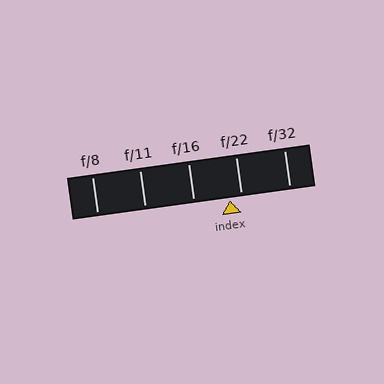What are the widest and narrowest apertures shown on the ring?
The widest aperture shown is f/8 and the narrowest is f/32.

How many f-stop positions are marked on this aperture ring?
There are 5 f-stop positions marked.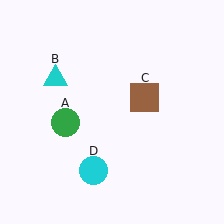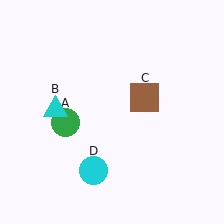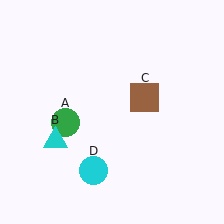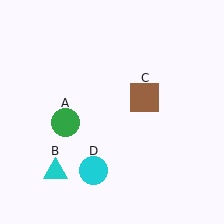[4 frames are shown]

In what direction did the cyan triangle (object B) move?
The cyan triangle (object B) moved down.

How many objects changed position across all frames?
1 object changed position: cyan triangle (object B).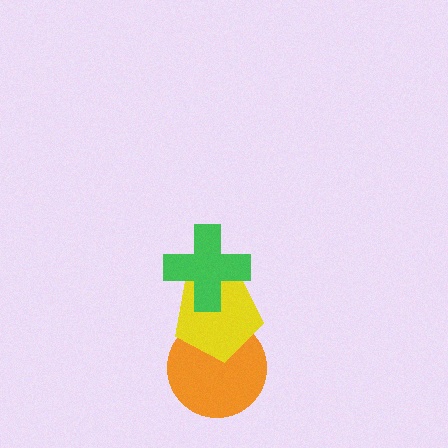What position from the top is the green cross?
The green cross is 1st from the top.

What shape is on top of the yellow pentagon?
The green cross is on top of the yellow pentagon.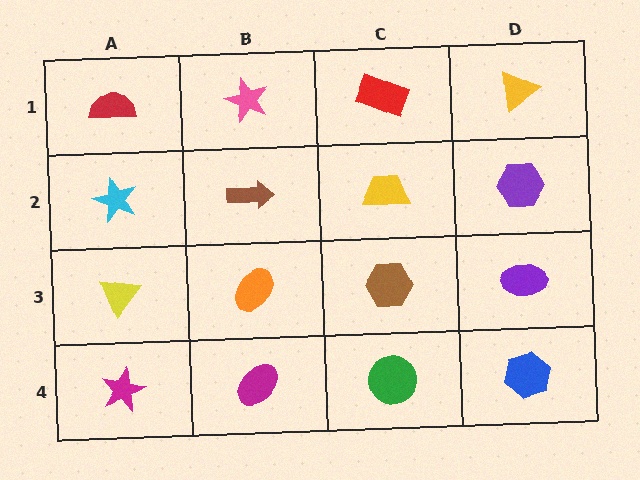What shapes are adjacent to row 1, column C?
A yellow trapezoid (row 2, column C), a pink star (row 1, column B), a yellow triangle (row 1, column D).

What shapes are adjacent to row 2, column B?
A pink star (row 1, column B), an orange ellipse (row 3, column B), a cyan star (row 2, column A), a yellow trapezoid (row 2, column C).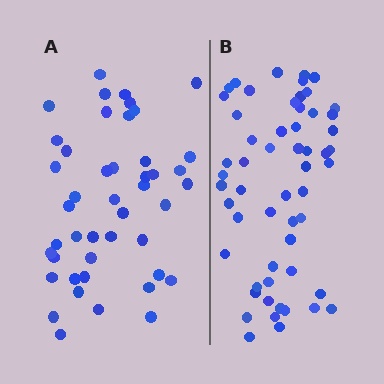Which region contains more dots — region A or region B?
Region B (the right region) has more dots.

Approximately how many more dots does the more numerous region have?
Region B has roughly 12 or so more dots than region A.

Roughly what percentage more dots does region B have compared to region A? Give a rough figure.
About 25% more.